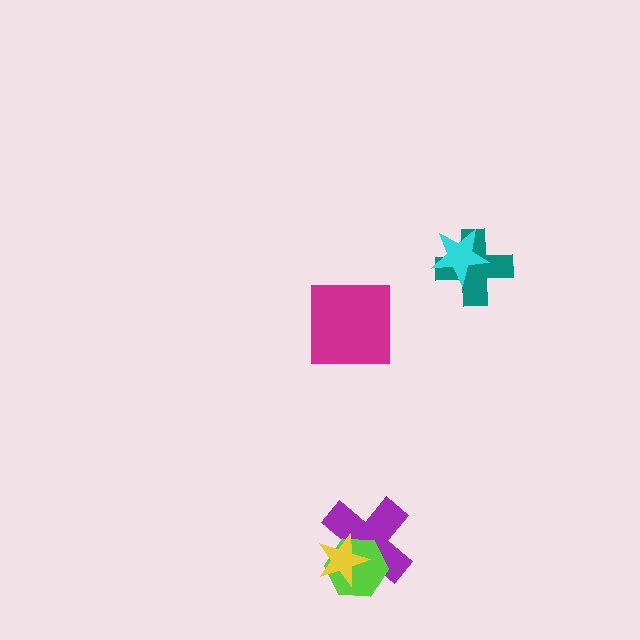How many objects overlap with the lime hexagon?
2 objects overlap with the lime hexagon.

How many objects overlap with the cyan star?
1 object overlaps with the cyan star.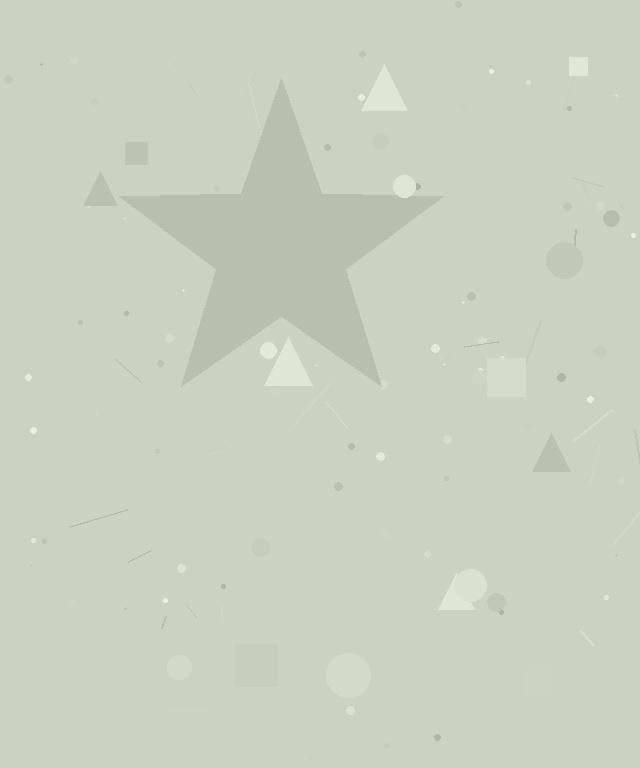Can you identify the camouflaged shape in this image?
The camouflaged shape is a star.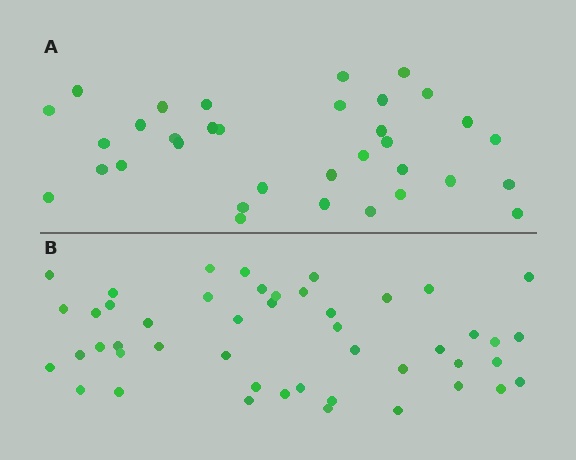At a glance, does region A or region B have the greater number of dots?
Region B (the bottom region) has more dots.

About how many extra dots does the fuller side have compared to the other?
Region B has approximately 15 more dots than region A.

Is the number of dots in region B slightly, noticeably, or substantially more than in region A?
Region B has noticeably more, but not dramatically so. The ratio is roughly 1.4 to 1.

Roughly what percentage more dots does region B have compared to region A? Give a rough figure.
About 40% more.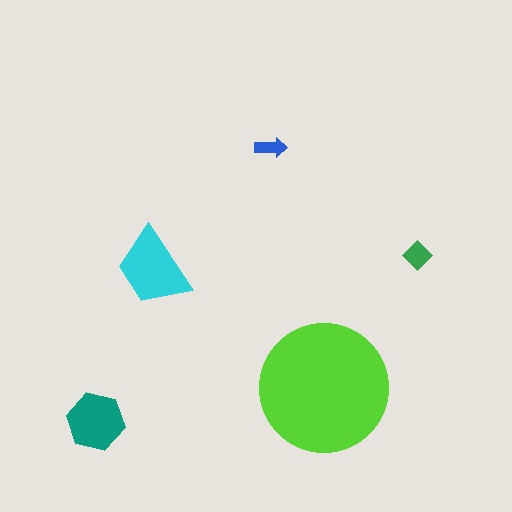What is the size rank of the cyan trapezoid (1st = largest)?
2nd.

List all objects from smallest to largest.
The blue arrow, the green diamond, the teal hexagon, the cyan trapezoid, the lime circle.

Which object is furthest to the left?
The teal hexagon is leftmost.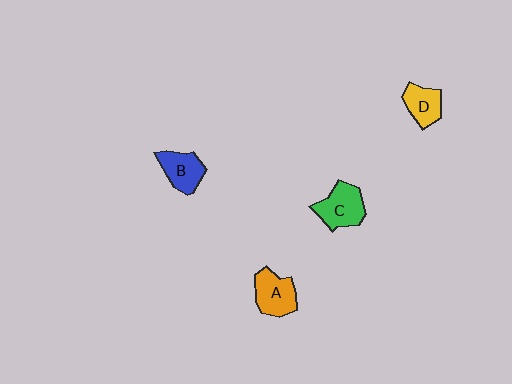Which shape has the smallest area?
Shape D (yellow).